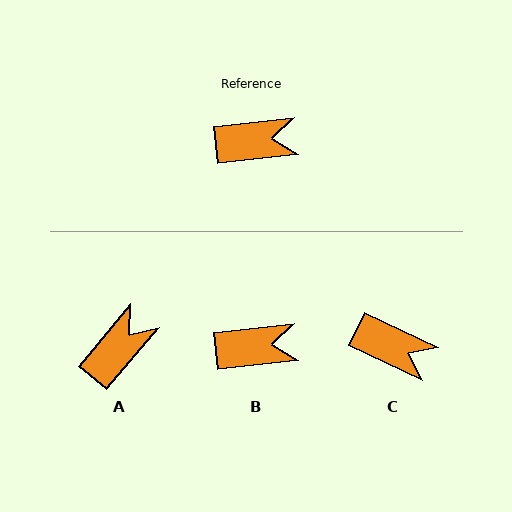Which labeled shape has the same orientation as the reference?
B.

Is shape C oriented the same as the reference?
No, it is off by about 32 degrees.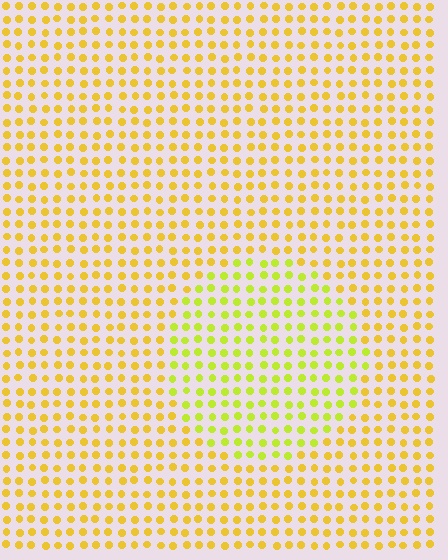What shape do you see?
I see a circle.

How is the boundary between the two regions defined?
The boundary is defined purely by a slight shift in hue (about 28 degrees). Spacing, size, and orientation are identical on both sides.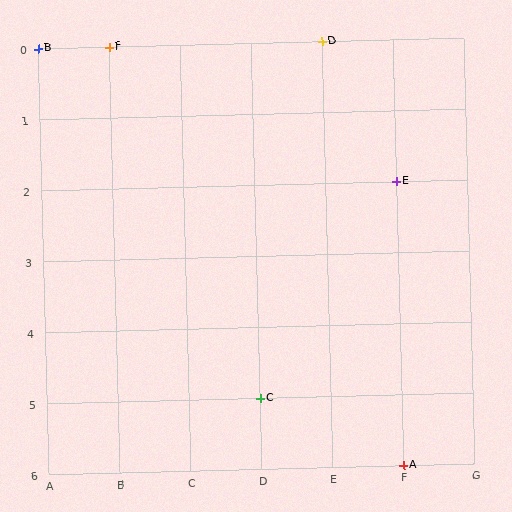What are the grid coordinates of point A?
Point A is at grid coordinates (F, 6).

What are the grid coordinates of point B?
Point B is at grid coordinates (A, 0).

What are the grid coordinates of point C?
Point C is at grid coordinates (D, 5).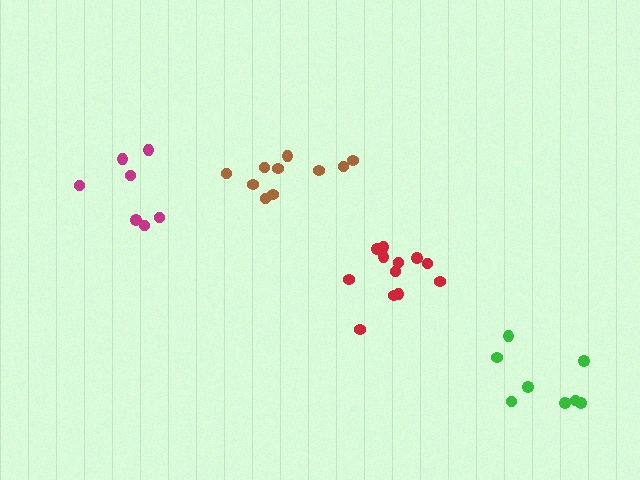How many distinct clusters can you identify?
There are 4 distinct clusters.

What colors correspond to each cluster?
The clusters are colored: brown, magenta, red, green.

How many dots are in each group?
Group 1: 10 dots, Group 2: 7 dots, Group 3: 13 dots, Group 4: 8 dots (38 total).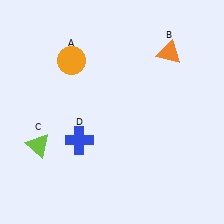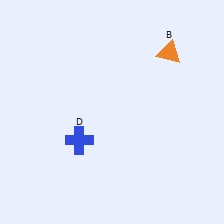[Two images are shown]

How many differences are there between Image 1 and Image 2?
There are 2 differences between the two images.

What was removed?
The lime triangle (C), the orange circle (A) were removed in Image 2.